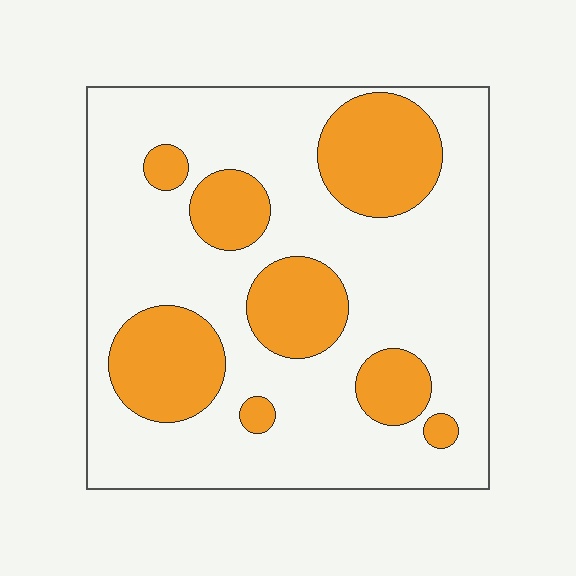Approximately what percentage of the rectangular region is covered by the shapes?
Approximately 30%.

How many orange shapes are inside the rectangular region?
8.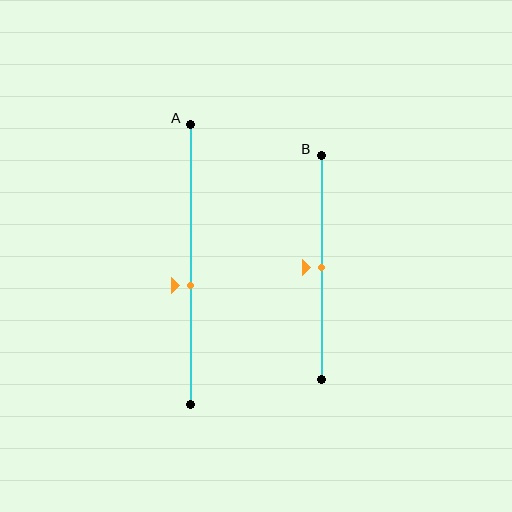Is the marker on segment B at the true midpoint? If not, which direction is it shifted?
Yes, the marker on segment B is at the true midpoint.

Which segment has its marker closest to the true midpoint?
Segment B has its marker closest to the true midpoint.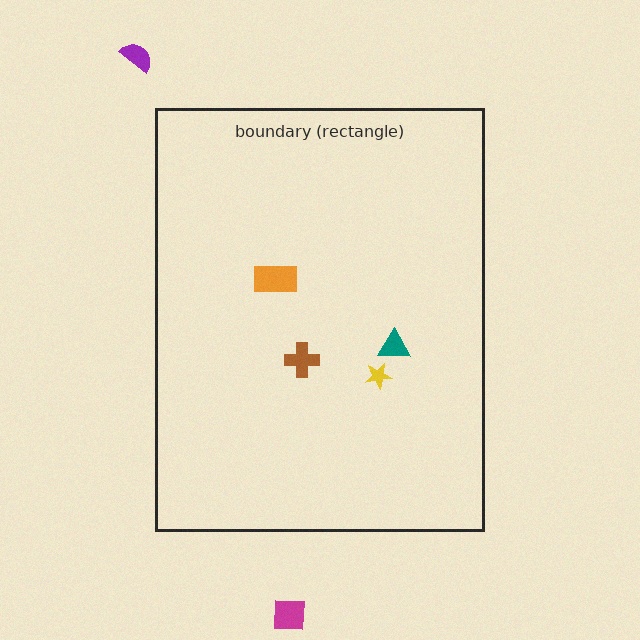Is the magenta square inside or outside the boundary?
Outside.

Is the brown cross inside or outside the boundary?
Inside.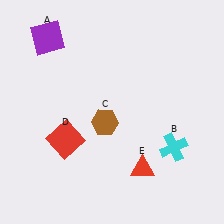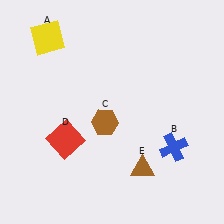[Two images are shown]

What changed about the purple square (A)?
In Image 1, A is purple. In Image 2, it changed to yellow.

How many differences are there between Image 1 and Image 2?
There are 3 differences between the two images.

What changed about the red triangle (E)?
In Image 1, E is red. In Image 2, it changed to brown.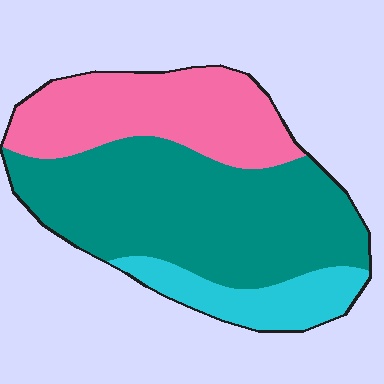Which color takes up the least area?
Cyan, at roughly 15%.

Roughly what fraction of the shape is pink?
Pink covers 31% of the shape.